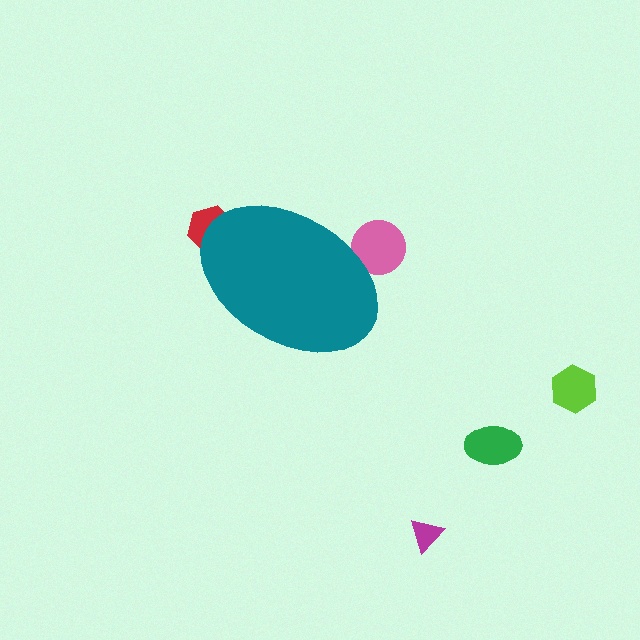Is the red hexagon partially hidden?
Yes, the red hexagon is partially hidden behind the teal ellipse.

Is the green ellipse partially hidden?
No, the green ellipse is fully visible.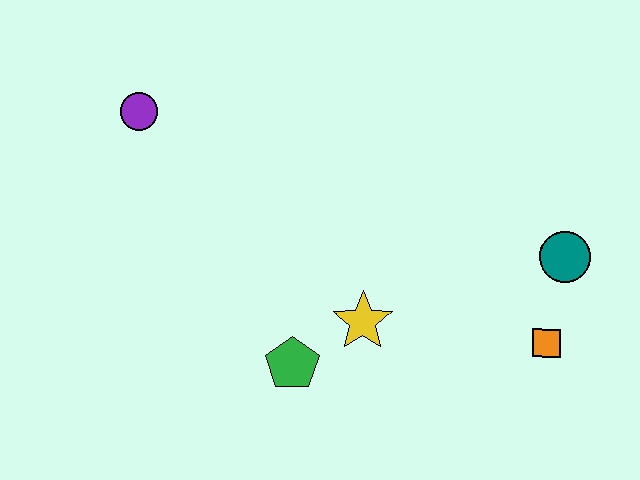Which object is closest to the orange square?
The teal circle is closest to the orange square.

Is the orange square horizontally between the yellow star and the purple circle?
No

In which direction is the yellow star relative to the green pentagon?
The yellow star is to the right of the green pentagon.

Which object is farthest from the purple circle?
The orange square is farthest from the purple circle.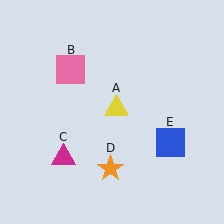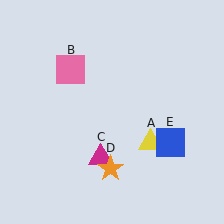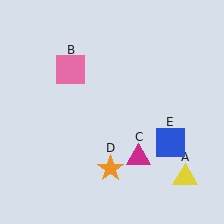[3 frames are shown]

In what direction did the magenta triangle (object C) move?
The magenta triangle (object C) moved right.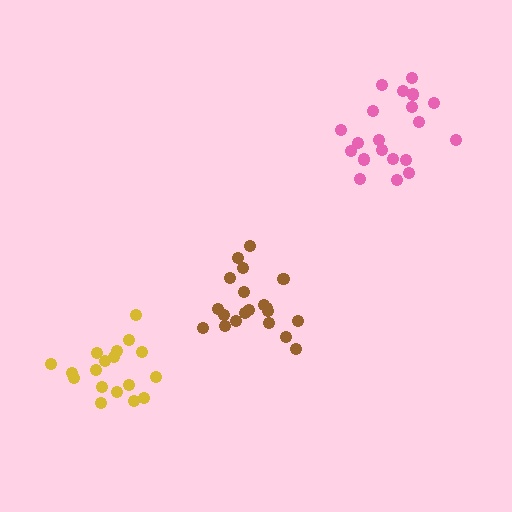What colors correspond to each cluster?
The clusters are colored: brown, pink, yellow.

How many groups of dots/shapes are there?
There are 3 groups.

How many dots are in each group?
Group 1: 20 dots, Group 2: 20 dots, Group 3: 18 dots (58 total).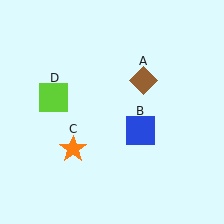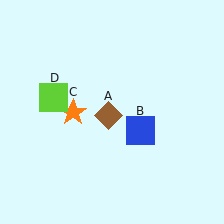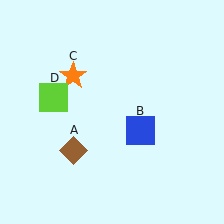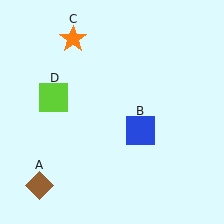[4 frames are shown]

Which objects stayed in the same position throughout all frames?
Blue square (object B) and lime square (object D) remained stationary.